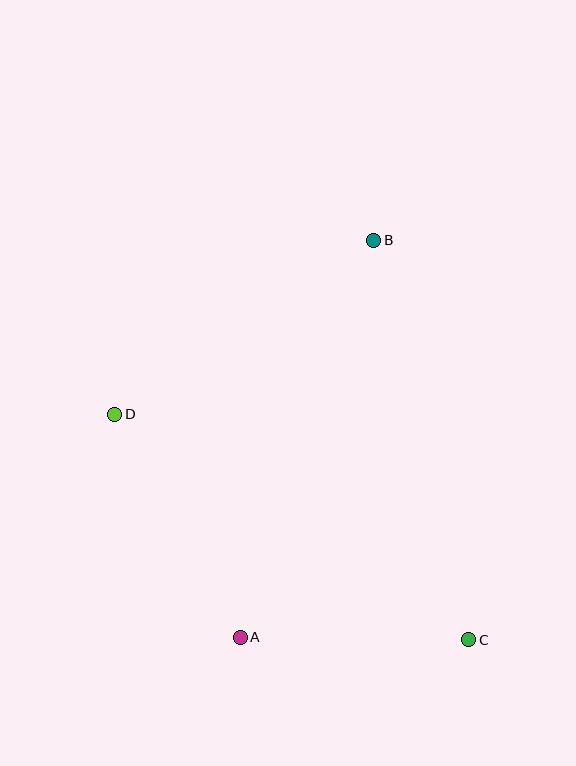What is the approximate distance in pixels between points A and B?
The distance between A and B is approximately 419 pixels.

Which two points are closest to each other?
Points A and C are closest to each other.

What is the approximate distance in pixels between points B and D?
The distance between B and D is approximately 312 pixels.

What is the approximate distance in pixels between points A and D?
The distance between A and D is approximately 256 pixels.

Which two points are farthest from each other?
Points C and D are farthest from each other.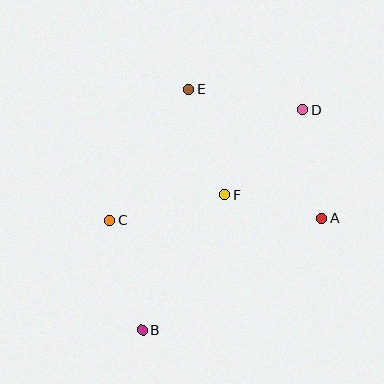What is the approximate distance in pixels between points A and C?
The distance between A and C is approximately 212 pixels.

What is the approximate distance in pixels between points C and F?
The distance between C and F is approximately 118 pixels.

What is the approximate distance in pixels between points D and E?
The distance between D and E is approximately 116 pixels.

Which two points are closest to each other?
Points A and F are closest to each other.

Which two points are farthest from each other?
Points B and D are farthest from each other.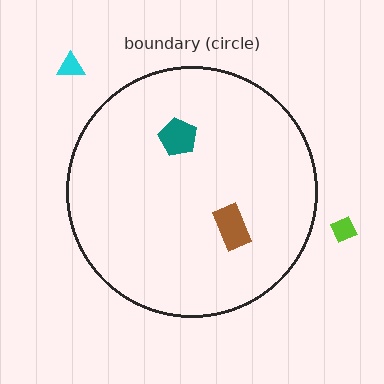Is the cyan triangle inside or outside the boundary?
Outside.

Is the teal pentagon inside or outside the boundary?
Inside.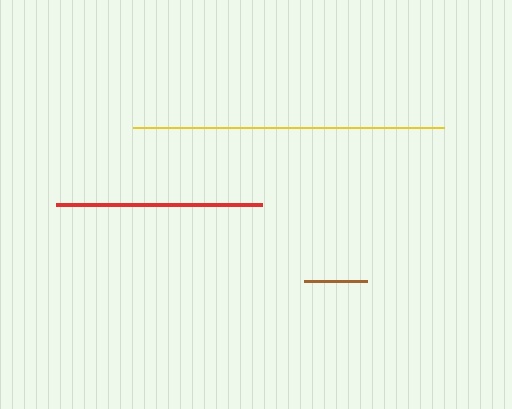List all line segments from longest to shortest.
From longest to shortest: yellow, red, brown.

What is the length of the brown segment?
The brown segment is approximately 62 pixels long.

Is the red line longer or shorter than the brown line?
The red line is longer than the brown line.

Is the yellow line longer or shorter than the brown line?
The yellow line is longer than the brown line.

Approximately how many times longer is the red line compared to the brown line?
The red line is approximately 3.3 times the length of the brown line.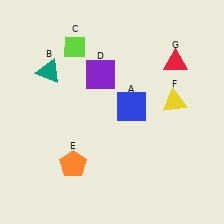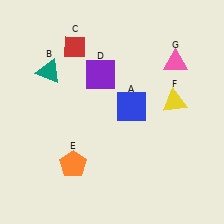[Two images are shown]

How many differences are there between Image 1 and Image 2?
There are 2 differences between the two images.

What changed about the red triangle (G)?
In Image 1, G is red. In Image 2, it changed to pink.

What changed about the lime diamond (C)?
In Image 1, C is lime. In Image 2, it changed to red.